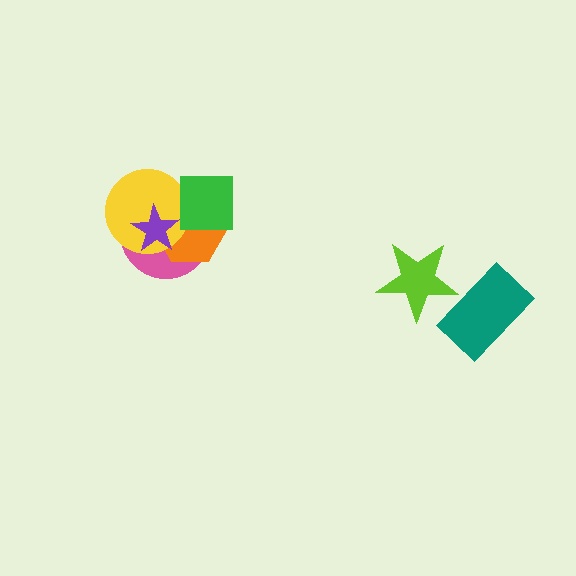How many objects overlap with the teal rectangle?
1 object overlaps with the teal rectangle.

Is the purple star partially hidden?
No, no other shape covers it.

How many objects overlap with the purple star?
3 objects overlap with the purple star.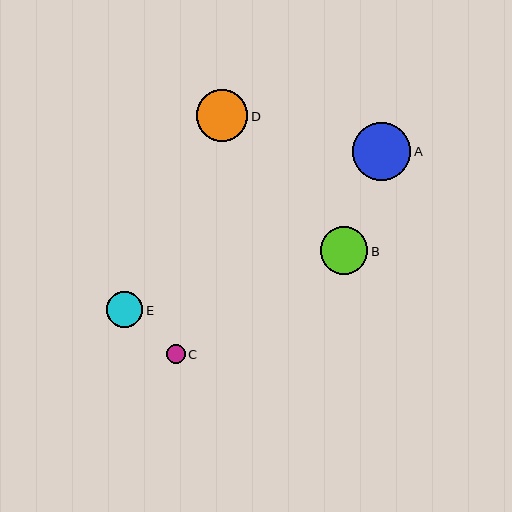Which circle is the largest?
Circle A is the largest with a size of approximately 58 pixels.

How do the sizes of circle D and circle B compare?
Circle D and circle B are approximately the same size.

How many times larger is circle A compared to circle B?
Circle A is approximately 1.2 times the size of circle B.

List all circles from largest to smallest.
From largest to smallest: A, D, B, E, C.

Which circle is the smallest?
Circle C is the smallest with a size of approximately 19 pixels.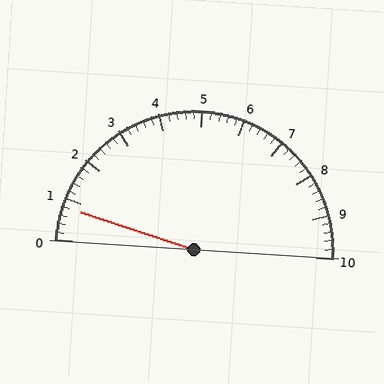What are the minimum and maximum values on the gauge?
The gauge ranges from 0 to 10.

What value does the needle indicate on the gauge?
The needle indicates approximately 0.8.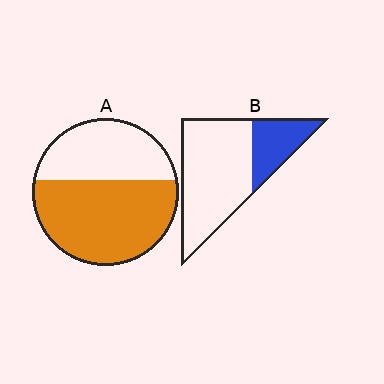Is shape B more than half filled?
No.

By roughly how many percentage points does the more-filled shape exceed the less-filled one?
By roughly 35 percentage points (A over B).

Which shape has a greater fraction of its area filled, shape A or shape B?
Shape A.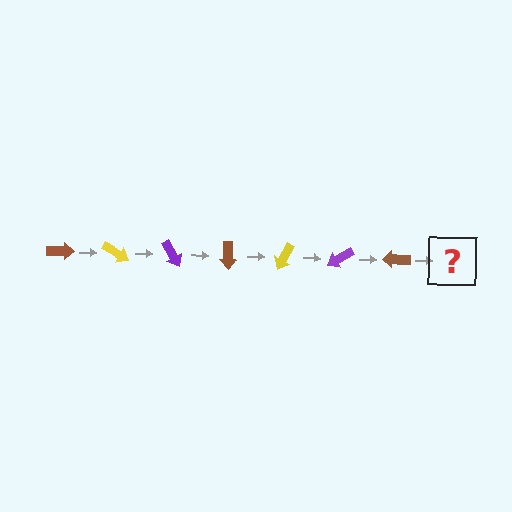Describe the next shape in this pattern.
It should be a yellow arrow, rotated 210 degrees from the start.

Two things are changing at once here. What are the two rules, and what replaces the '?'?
The two rules are that it rotates 30 degrees each step and the color cycles through brown, yellow, and purple. The '?' should be a yellow arrow, rotated 210 degrees from the start.